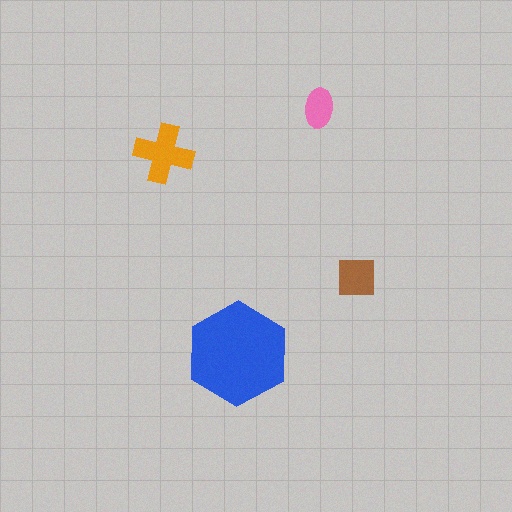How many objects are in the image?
There are 4 objects in the image.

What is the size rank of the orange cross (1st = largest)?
2nd.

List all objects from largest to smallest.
The blue hexagon, the orange cross, the brown square, the pink ellipse.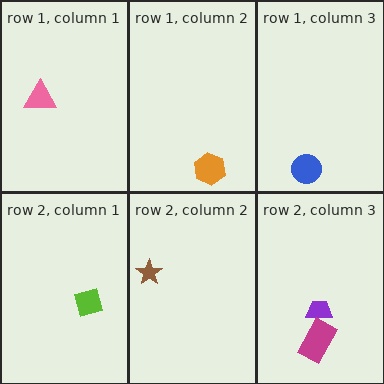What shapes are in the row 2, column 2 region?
The brown star.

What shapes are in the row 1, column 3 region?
The blue circle.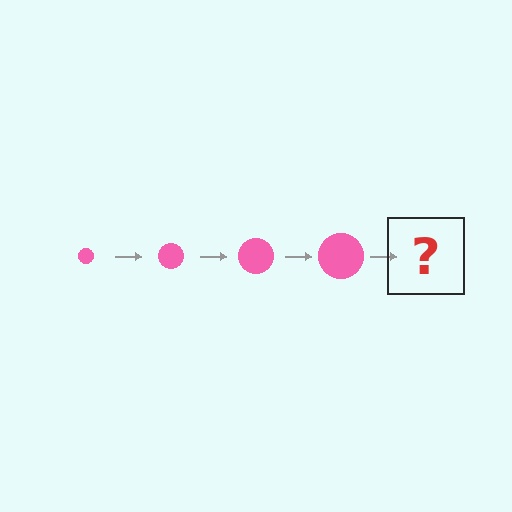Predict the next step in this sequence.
The next step is a pink circle, larger than the previous one.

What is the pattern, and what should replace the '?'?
The pattern is that the circle gets progressively larger each step. The '?' should be a pink circle, larger than the previous one.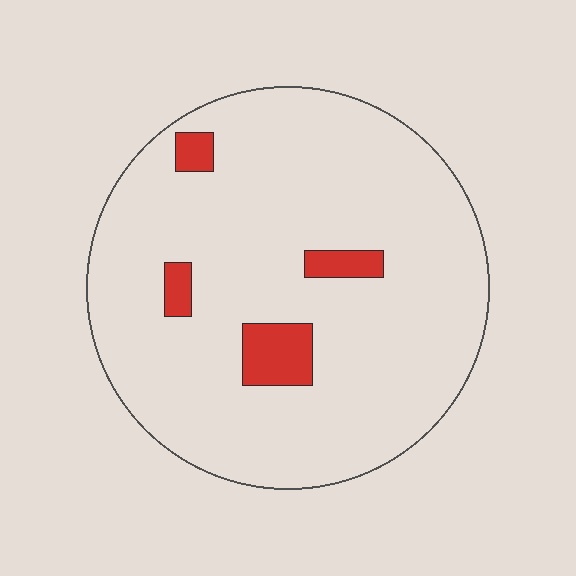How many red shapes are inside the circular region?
4.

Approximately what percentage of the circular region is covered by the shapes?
Approximately 10%.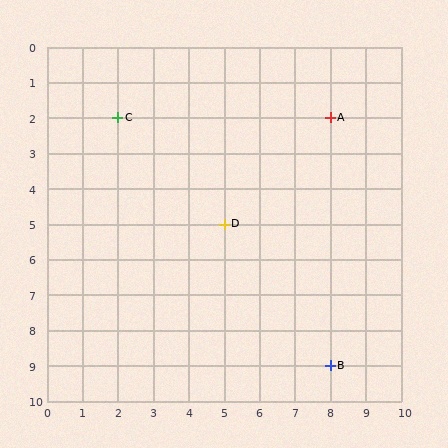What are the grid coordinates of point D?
Point D is at grid coordinates (5, 5).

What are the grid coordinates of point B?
Point B is at grid coordinates (8, 9).